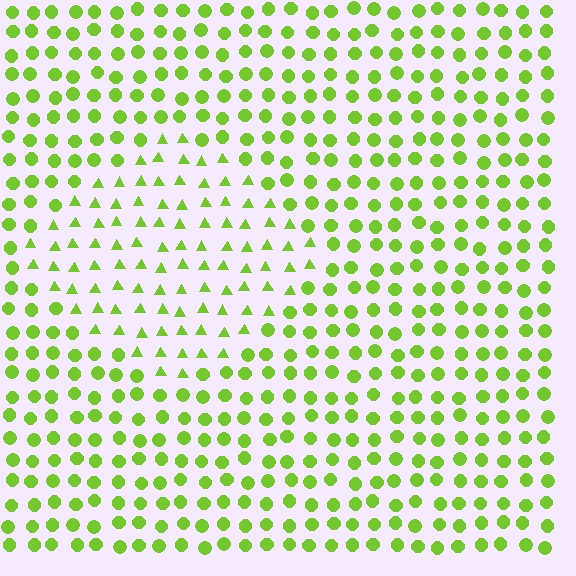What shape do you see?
I see a diamond.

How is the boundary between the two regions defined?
The boundary is defined by a change in element shape: triangles inside vs. circles outside. All elements share the same color and spacing.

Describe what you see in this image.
The image is filled with small lime elements arranged in a uniform grid. A diamond-shaped region contains triangles, while the surrounding area contains circles. The boundary is defined purely by the change in element shape.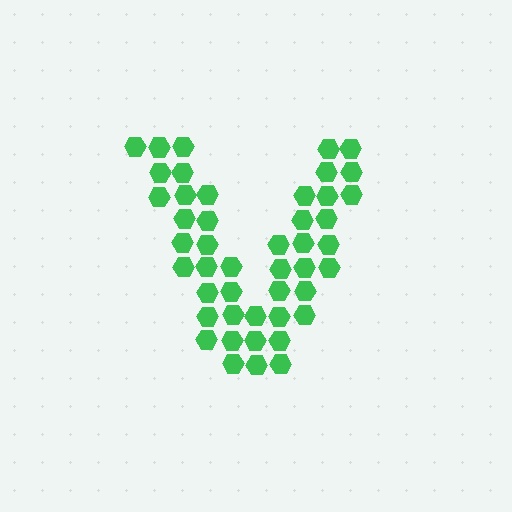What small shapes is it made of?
It is made of small hexagons.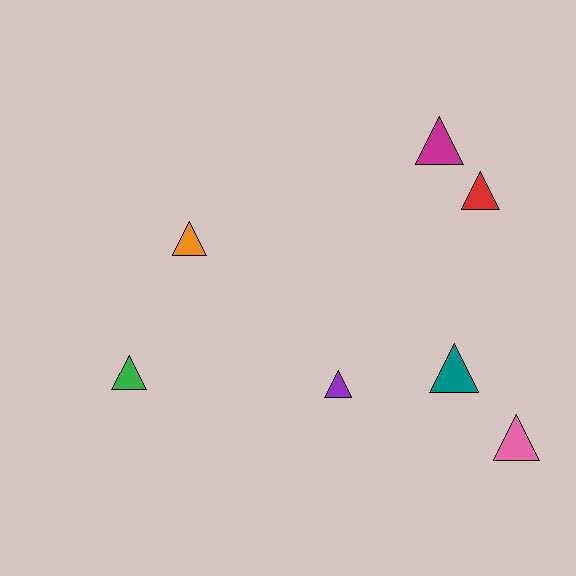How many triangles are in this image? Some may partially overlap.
There are 7 triangles.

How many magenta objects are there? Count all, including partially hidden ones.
There is 1 magenta object.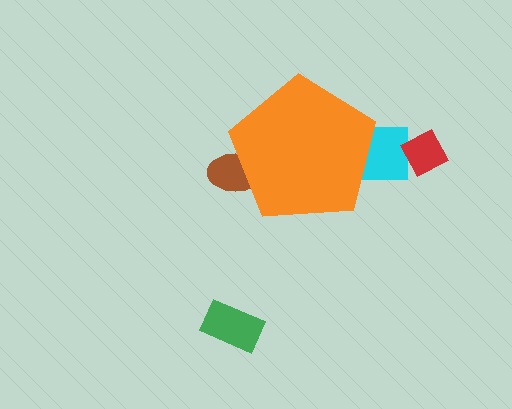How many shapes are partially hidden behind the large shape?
2 shapes are partially hidden.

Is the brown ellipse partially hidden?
Yes, the brown ellipse is partially hidden behind the orange pentagon.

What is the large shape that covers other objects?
An orange pentagon.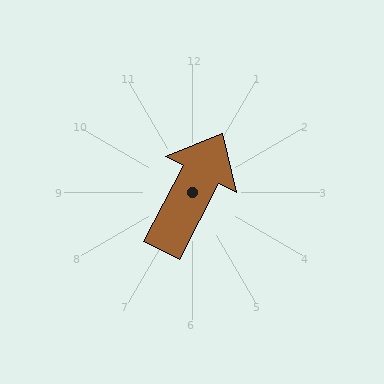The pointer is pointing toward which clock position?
Roughly 1 o'clock.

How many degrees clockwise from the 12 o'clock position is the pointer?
Approximately 27 degrees.